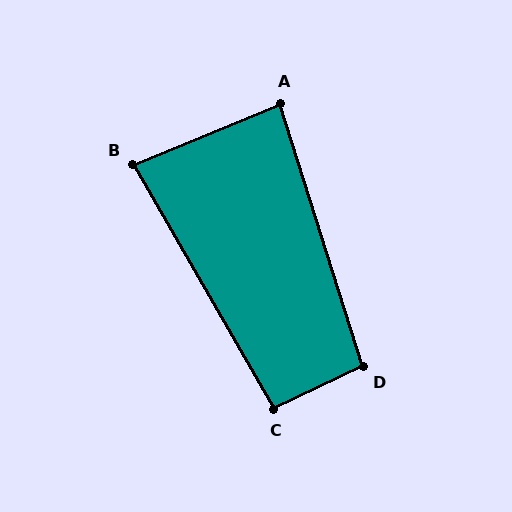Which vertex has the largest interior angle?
D, at approximately 98 degrees.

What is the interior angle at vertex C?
Approximately 95 degrees (approximately right).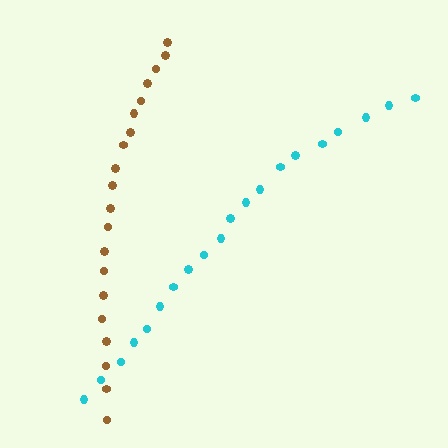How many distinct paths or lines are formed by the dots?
There are 2 distinct paths.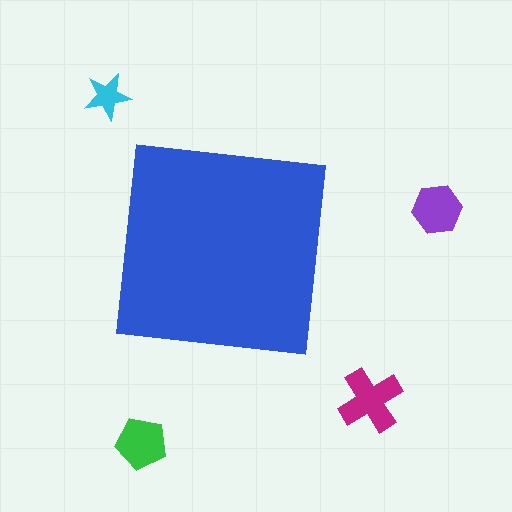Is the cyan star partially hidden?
No, the cyan star is fully visible.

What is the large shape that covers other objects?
A blue square.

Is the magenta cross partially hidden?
No, the magenta cross is fully visible.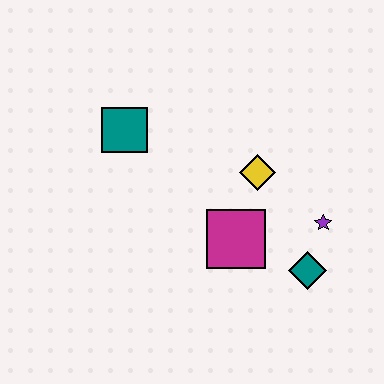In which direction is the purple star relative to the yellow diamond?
The purple star is to the right of the yellow diamond.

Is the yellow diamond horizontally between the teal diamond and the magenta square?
Yes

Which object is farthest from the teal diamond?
The teal square is farthest from the teal diamond.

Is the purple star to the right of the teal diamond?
Yes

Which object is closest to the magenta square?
The yellow diamond is closest to the magenta square.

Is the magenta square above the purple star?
No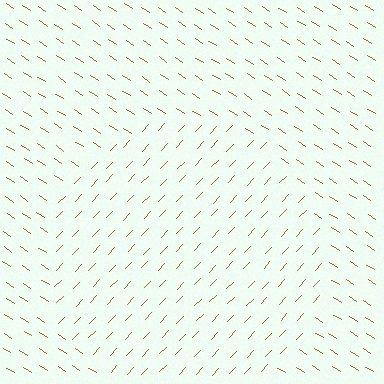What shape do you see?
I see a circle.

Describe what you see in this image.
The image is filled with small brown line segments. A circle region in the image has lines oriented differently from the surrounding lines, creating a visible texture boundary.